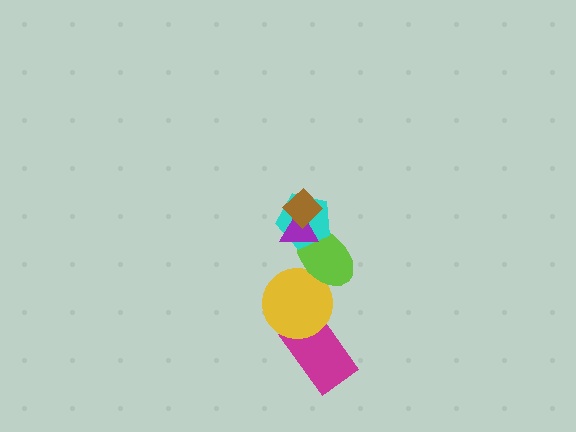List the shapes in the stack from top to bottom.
From top to bottom: the brown diamond, the purple triangle, the cyan pentagon, the lime ellipse, the yellow circle, the magenta rectangle.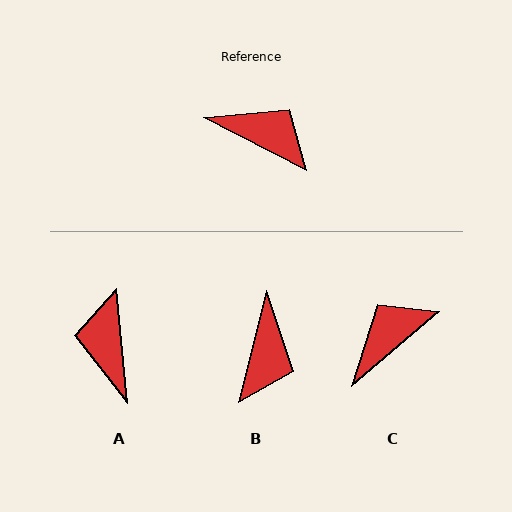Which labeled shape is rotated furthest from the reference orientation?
A, about 123 degrees away.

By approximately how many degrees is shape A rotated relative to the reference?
Approximately 123 degrees counter-clockwise.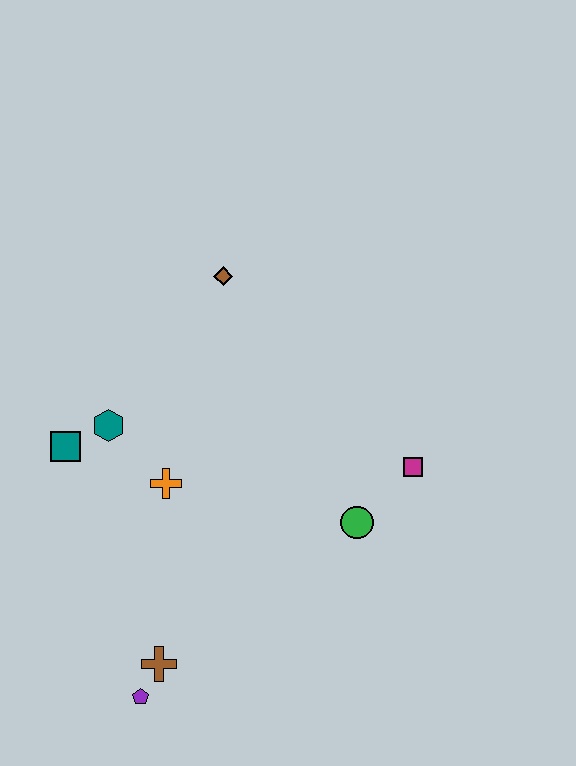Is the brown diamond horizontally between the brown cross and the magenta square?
Yes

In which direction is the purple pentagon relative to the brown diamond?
The purple pentagon is below the brown diamond.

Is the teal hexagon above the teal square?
Yes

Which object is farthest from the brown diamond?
The purple pentagon is farthest from the brown diamond.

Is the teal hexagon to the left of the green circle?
Yes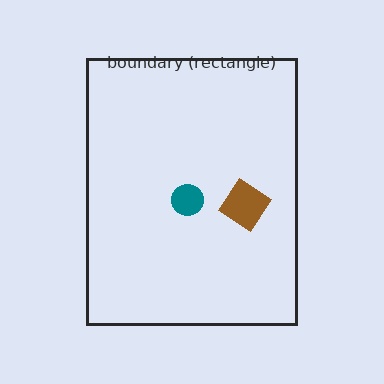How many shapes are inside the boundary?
2 inside, 0 outside.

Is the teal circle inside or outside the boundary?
Inside.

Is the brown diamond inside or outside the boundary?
Inside.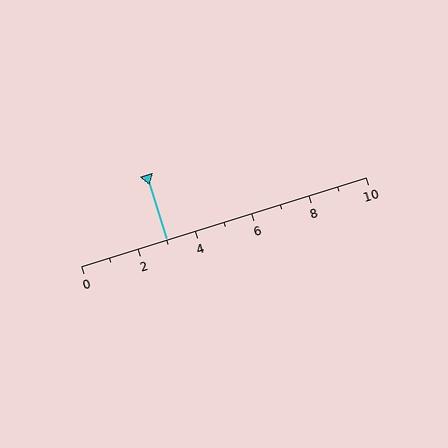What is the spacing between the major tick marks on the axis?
The major ticks are spaced 2 apart.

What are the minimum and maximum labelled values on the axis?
The axis runs from 0 to 10.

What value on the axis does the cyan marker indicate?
The marker indicates approximately 3.